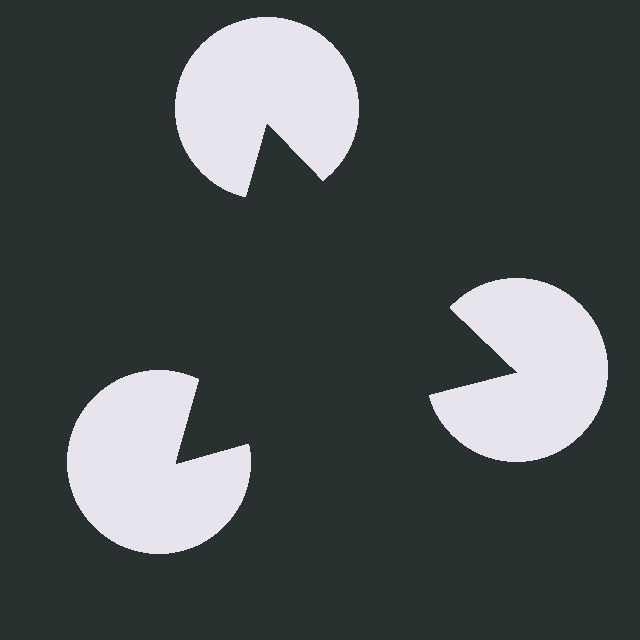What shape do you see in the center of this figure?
An illusory triangle — its edges are inferred from the aligned wedge cuts in the pac-man discs, not physically drawn.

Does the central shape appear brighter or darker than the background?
It typically appears slightly darker than the background, even though no actual brightness change is drawn.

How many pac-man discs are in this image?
There are 3 — one at each vertex of the illusory triangle.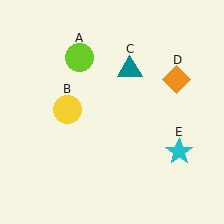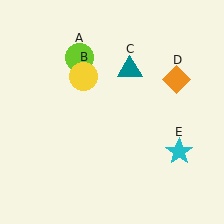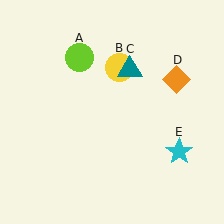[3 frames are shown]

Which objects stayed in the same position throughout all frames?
Lime circle (object A) and teal triangle (object C) and orange diamond (object D) and cyan star (object E) remained stationary.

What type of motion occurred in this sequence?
The yellow circle (object B) rotated clockwise around the center of the scene.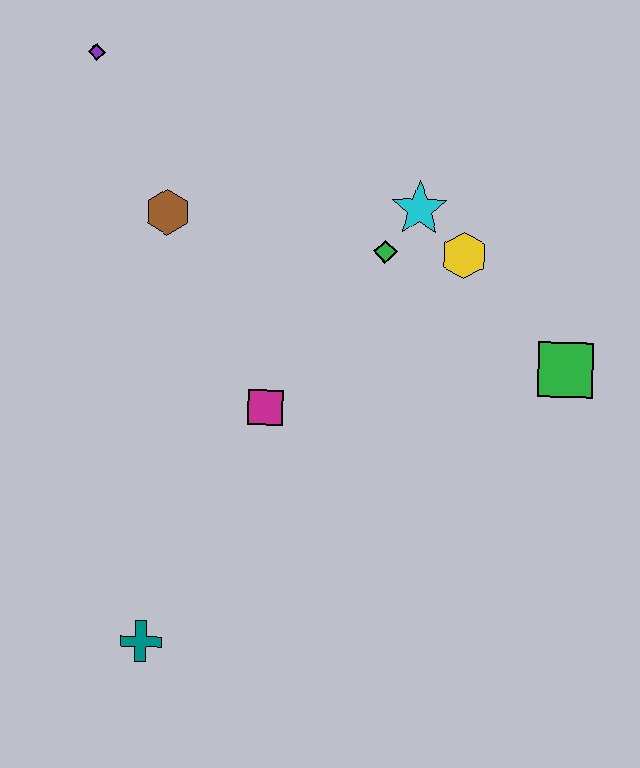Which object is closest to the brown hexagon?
The purple diamond is closest to the brown hexagon.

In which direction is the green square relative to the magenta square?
The green square is to the right of the magenta square.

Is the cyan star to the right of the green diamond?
Yes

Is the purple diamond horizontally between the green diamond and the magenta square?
No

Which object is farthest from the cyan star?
The teal cross is farthest from the cyan star.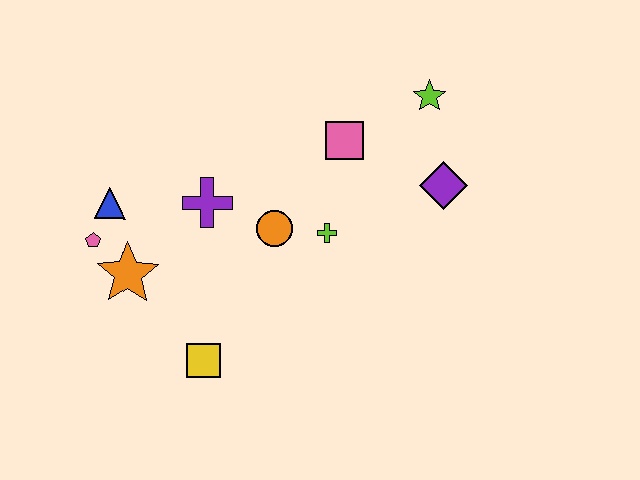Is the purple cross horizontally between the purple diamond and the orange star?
Yes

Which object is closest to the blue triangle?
The pink pentagon is closest to the blue triangle.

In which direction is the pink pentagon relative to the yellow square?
The pink pentagon is above the yellow square.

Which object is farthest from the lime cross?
The pink pentagon is farthest from the lime cross.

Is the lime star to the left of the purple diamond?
Yes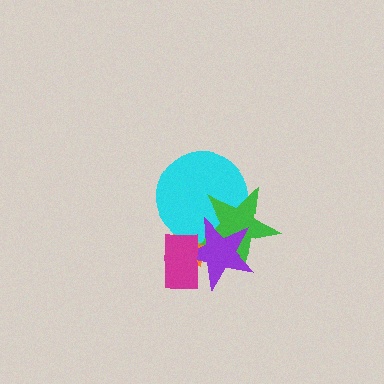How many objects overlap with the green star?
3 objects overlap with the green star.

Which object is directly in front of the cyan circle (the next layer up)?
The green star is directly in front of the cyan circle.